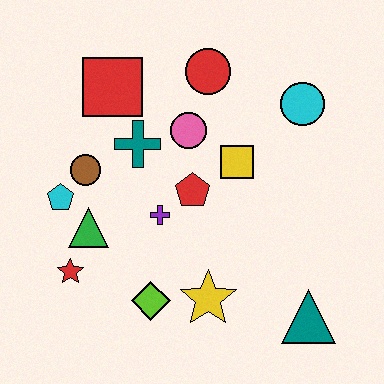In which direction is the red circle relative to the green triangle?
The red circle is above the green triangle.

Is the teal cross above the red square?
No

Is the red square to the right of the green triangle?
Yes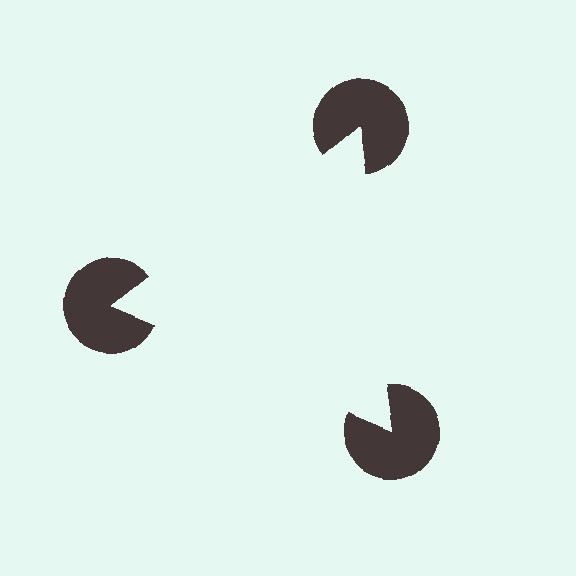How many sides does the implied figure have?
3 sides.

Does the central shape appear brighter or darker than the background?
It typically appears slightly brighter than the background, even though no actual brightness change is drawn.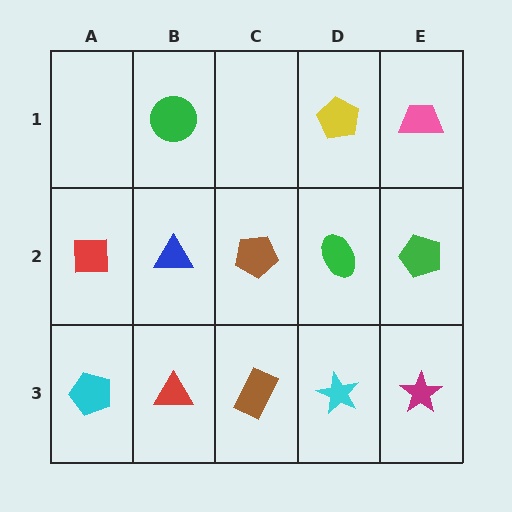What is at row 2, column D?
A green ellipse.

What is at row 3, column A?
A cyan pentagon.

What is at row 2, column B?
A blue triangle.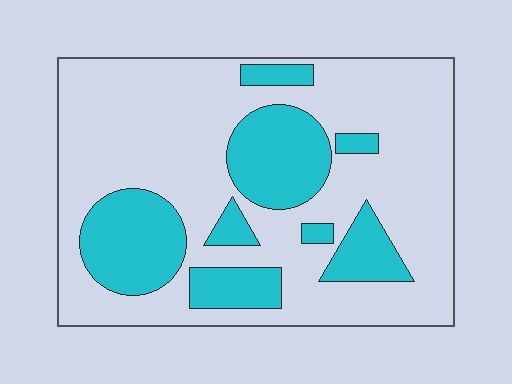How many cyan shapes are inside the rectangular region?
8.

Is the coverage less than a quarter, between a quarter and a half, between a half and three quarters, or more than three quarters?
Between a quarter and a half.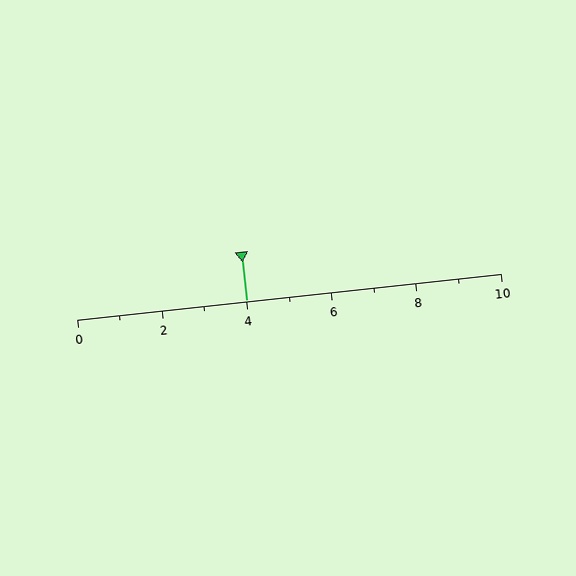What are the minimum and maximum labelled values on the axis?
The axis runs from 0 to 10.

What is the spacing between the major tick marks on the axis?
The major ticks are spaced 2 apart.